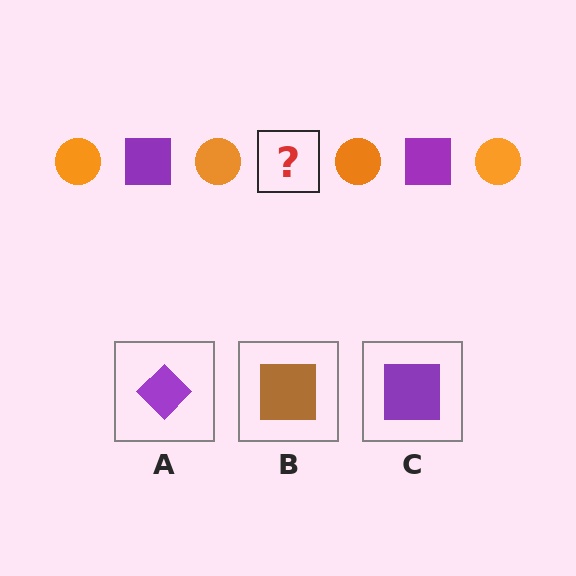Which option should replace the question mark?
Option C.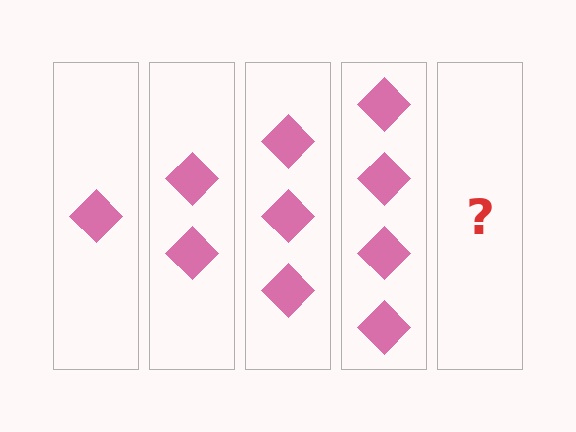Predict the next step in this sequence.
The next step is 5 diamonds.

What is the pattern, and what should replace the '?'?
The pattern is that each step adds one more diamond. The '?' should be 5 diamonds.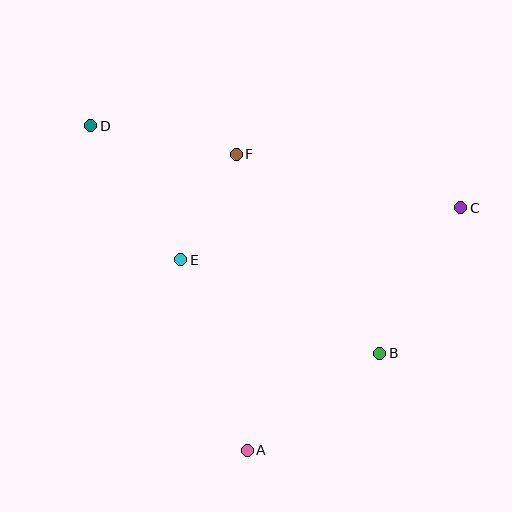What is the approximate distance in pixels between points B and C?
The distance between B and C is approximately 167 pixels.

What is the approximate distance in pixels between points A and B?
The distance between A and B is approximately 164 pixels.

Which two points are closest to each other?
Points E and F are closest to each other.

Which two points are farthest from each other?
Points C and D are farthest from each other.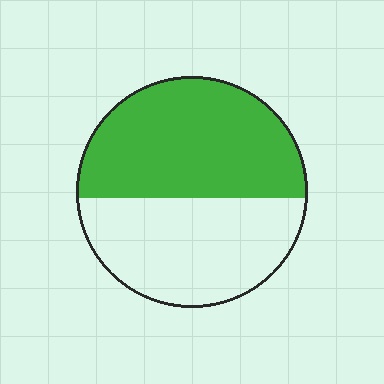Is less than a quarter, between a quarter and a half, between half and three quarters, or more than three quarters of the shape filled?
Between half and three quarters.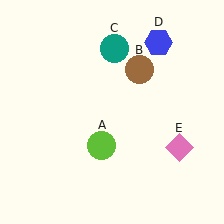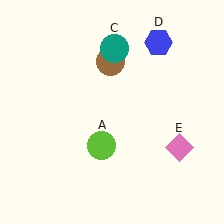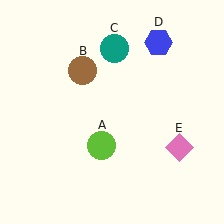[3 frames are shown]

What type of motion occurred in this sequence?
The brown circle (object B) rotated counterclockwise around the center of the scene.